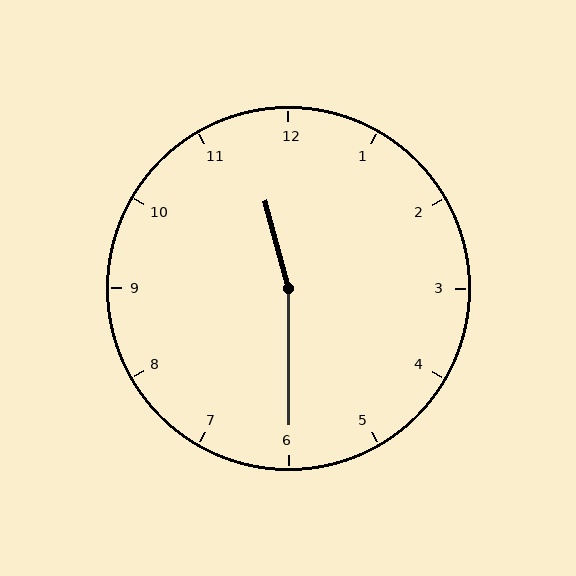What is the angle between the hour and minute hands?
Approximately 165 degrees.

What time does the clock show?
11:30.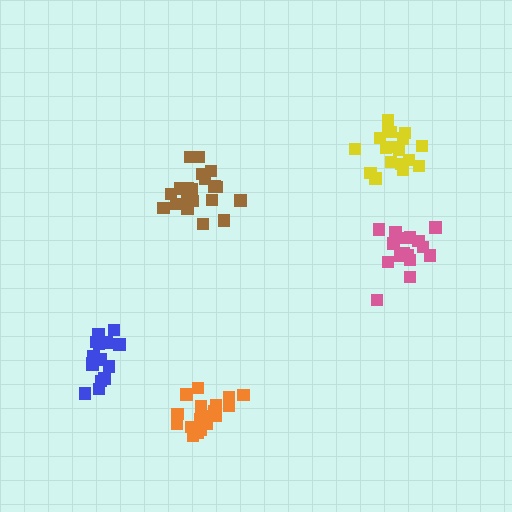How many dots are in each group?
Group 1: 19 dots, Group 2: 20 dots, Group 3: 20 dots, Group 4: 18 dots, Group 5: 16 dots (93 total).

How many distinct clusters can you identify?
There are 5 distinct clusters.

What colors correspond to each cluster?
The clusters are colored: yellow, brown, orange, pink, blue.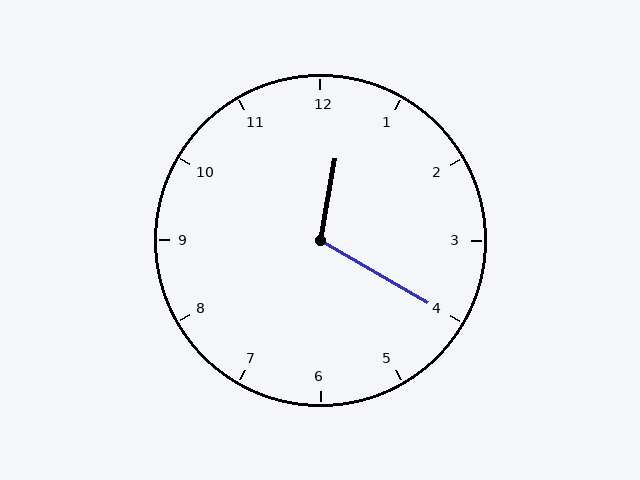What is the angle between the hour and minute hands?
Approximately 110 degrees.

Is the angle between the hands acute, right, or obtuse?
It is obtuse.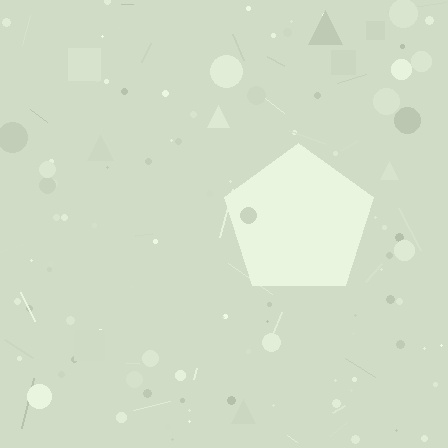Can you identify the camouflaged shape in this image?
The camouflaged shape is a pentagon.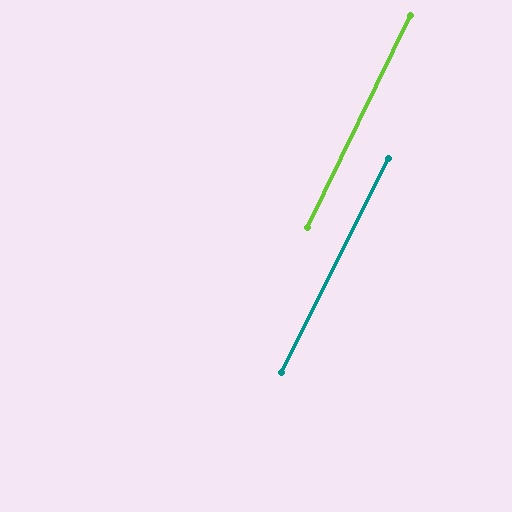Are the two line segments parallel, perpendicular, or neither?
Parallel — their directions differ by only 0.7°.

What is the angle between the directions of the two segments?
Approximately 1 degree.